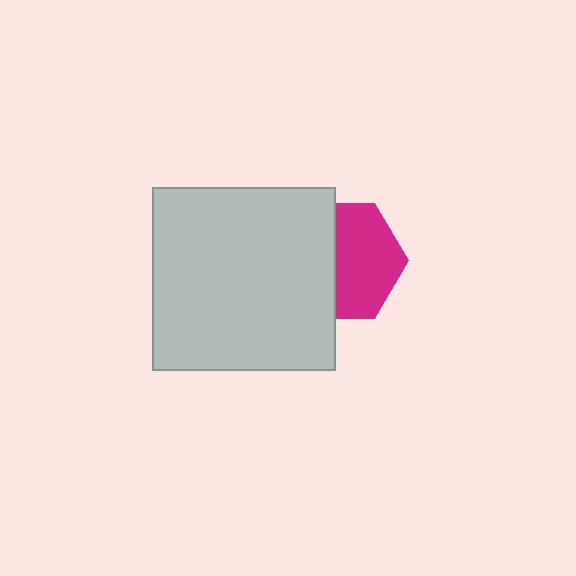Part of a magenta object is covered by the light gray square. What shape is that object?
It is a hexagon.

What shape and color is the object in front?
The object in front is a light gray square.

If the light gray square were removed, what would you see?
You would see the complete magenta hexagon.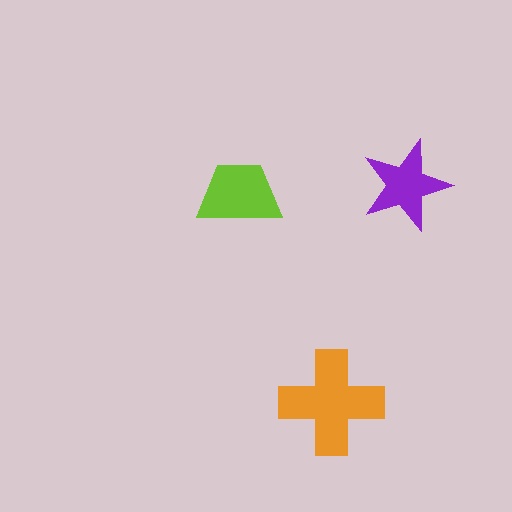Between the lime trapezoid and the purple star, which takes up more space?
The lime trapezoid.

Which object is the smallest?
The purple star.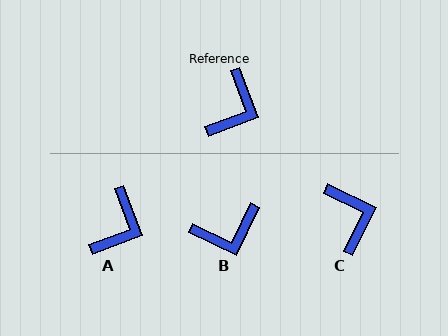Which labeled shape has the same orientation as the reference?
A.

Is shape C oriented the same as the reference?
No, it is off by about 43 degrees.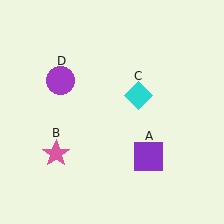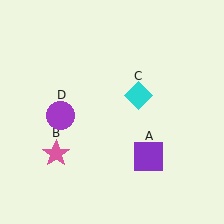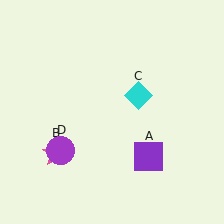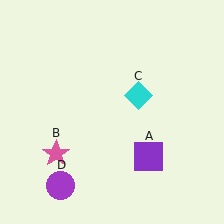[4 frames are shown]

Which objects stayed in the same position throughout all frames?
Purple square (object A) and pink star (object B) and cyan diamond (object C) remained stationary.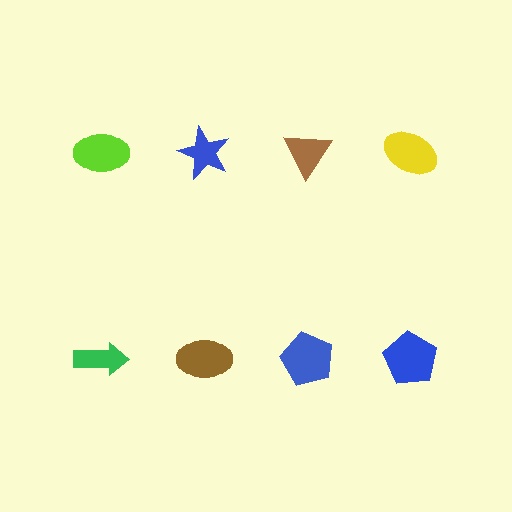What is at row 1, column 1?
A lime ellipse.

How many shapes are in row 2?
4 shapes.